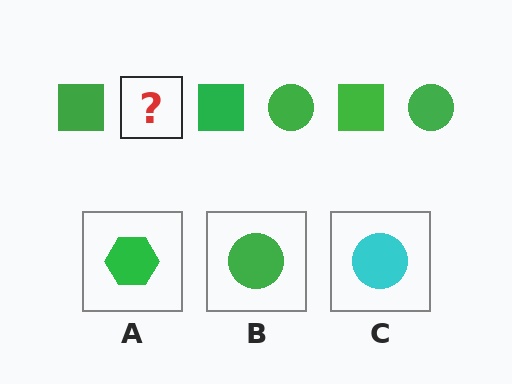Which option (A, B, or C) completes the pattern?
B.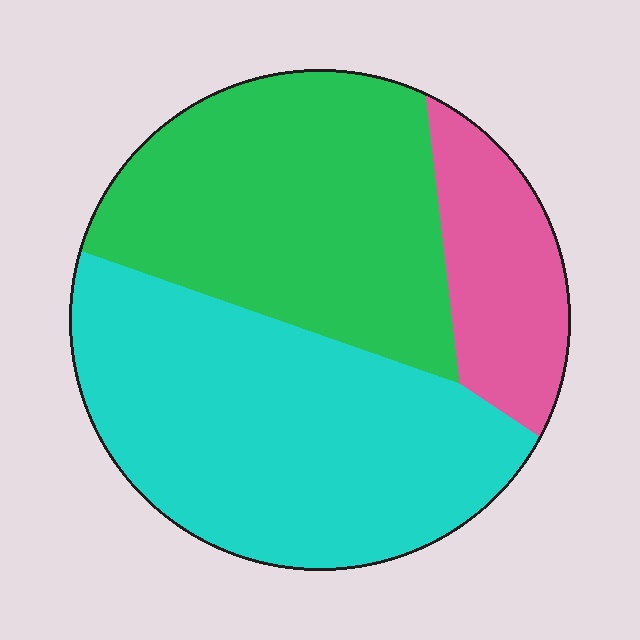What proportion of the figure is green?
Green covers roughly 40% of the figure.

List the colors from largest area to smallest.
From largest to smallest: cyan, green, pink.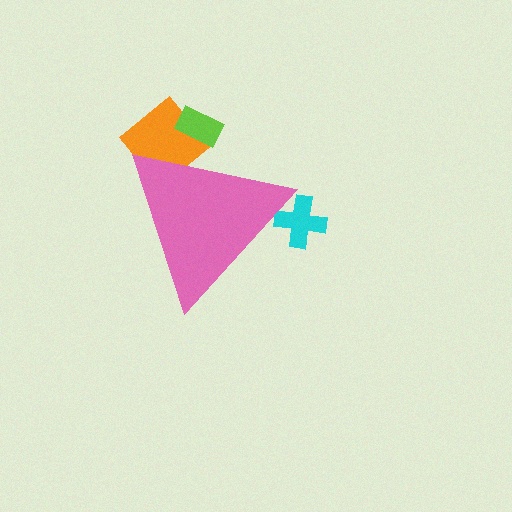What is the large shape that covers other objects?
A pink triangle.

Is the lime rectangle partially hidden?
Yes, the lime rectangle is partially hidden behind the pink triangle.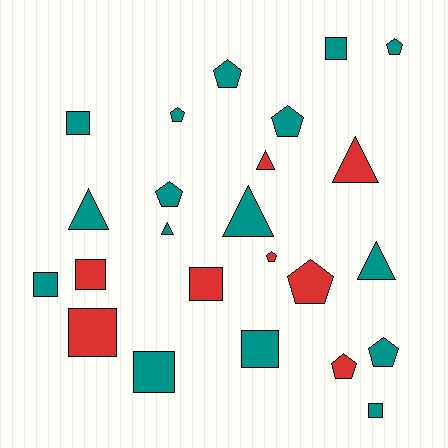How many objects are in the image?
There are 24 objects.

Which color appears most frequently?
Teal, with 16 objects.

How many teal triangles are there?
There are 4 teal triangles.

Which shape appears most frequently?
Pentagon, with 9 objects.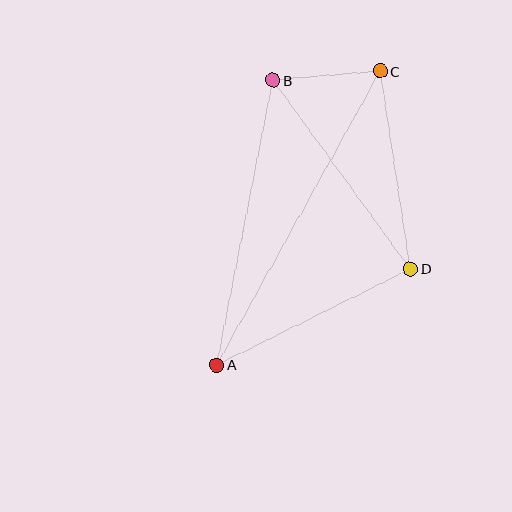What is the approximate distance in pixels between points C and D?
The distance between C and D is approximately 200 pixels.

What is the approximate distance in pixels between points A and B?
The distance between A and B is approximately 290 pixels.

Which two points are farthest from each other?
Points A and C are farthest from each other.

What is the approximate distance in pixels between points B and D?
The distance between B and D is approximately 233 pixels.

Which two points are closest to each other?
Points B and C are closest to each other.